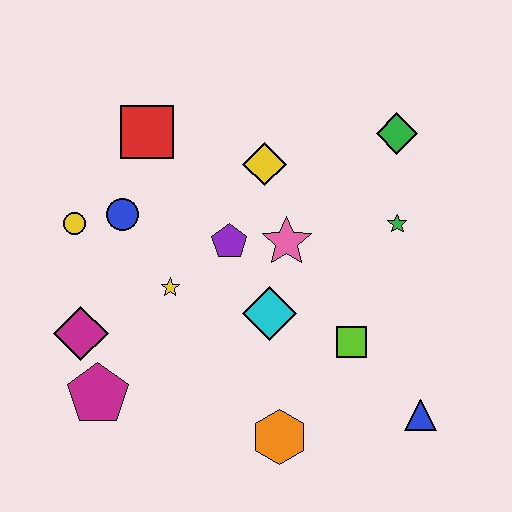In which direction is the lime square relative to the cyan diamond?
The lime square is to the right of the cyan diamond.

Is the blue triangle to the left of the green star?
No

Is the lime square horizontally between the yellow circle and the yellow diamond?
No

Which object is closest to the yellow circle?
The blue circle is closest to the yellow circle.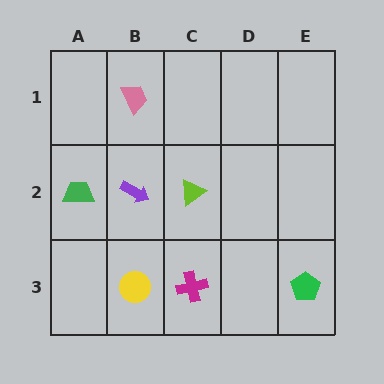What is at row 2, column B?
A purple arrow.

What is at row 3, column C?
A magenta cross.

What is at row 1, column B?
A pink trapezoid.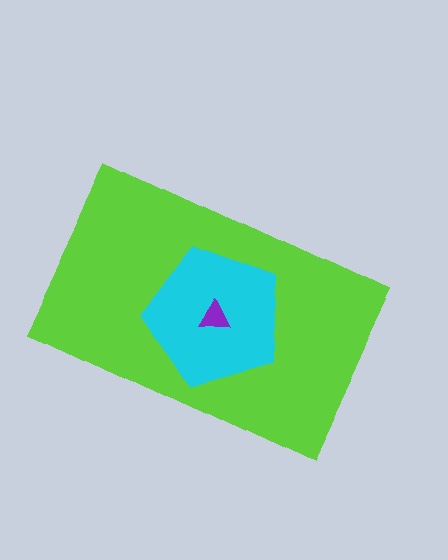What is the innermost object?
The purple triangle.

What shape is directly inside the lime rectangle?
The cyan pentagon.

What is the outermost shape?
The lime rectangle.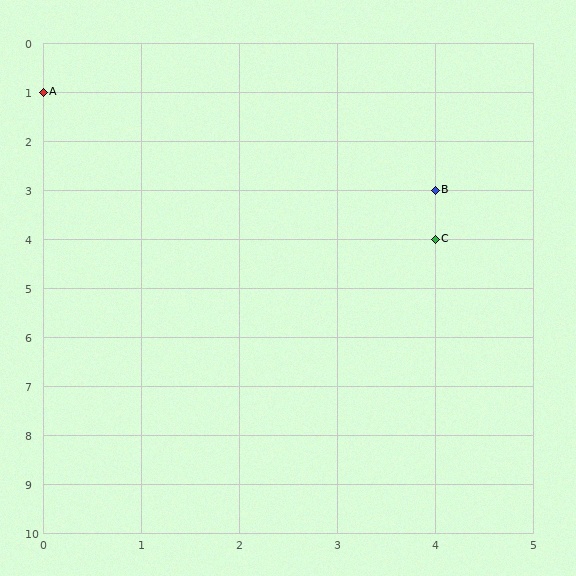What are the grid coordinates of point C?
Point C is at grid coordinates (4, 4).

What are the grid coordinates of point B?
Point B is at grid coordinates (4, 3).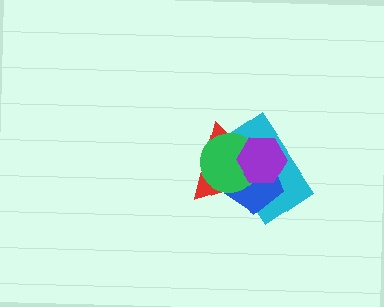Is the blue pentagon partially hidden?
Yes, it is partially covered by another shape.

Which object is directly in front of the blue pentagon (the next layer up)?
The green circle is directly in front of the blue pentagon.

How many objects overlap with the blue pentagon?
4 objects overlap with the blue pentagon.